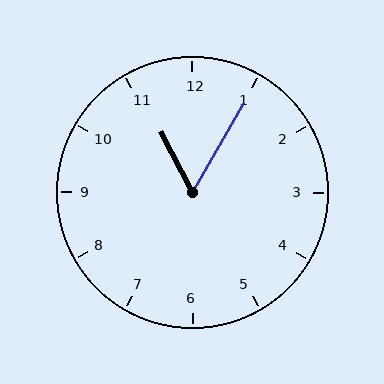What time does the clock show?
11:05.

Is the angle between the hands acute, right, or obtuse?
It is acute.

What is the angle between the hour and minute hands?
Approximately 58 degrees.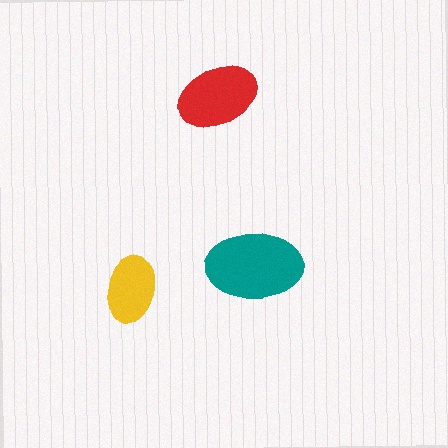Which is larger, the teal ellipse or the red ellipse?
The teal one.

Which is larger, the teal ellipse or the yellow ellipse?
The teal one.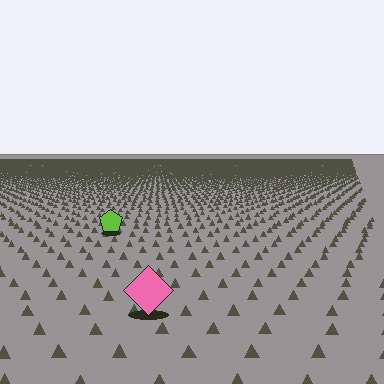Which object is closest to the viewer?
The pink diamond is closest. The texture marks near it are larger and more spread out.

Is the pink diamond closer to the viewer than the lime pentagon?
Yes. The pink diamond is closer — you can tell from the texture gradient: the ground texture is coarser near it.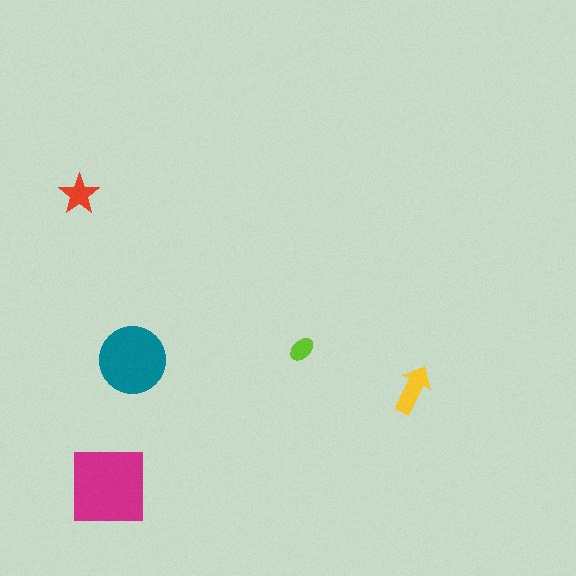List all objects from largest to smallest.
The magenta square, the teal circle, the yellow arrow, the red star, the lime ellipse.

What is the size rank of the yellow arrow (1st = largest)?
3rd.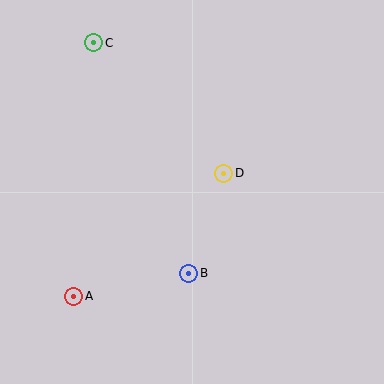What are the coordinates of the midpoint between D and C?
The midpoint between D and C is at (159, 108).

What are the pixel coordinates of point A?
Point A is at (74, 296).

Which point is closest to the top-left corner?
Point C is closest to the top-left corner.